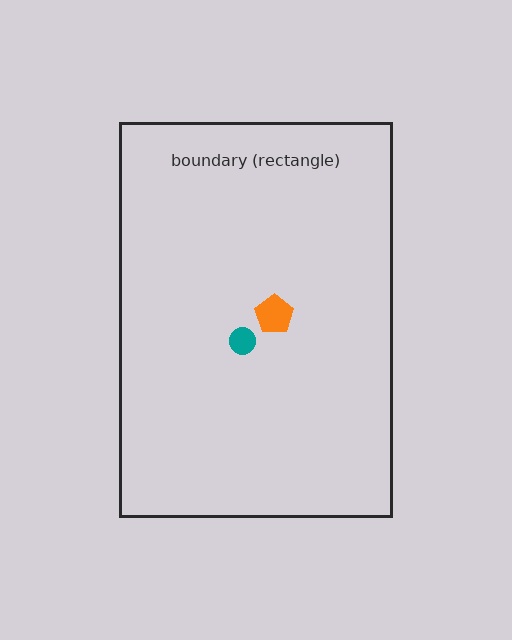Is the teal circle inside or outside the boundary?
Inside.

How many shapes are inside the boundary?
2 inside, 0 outside.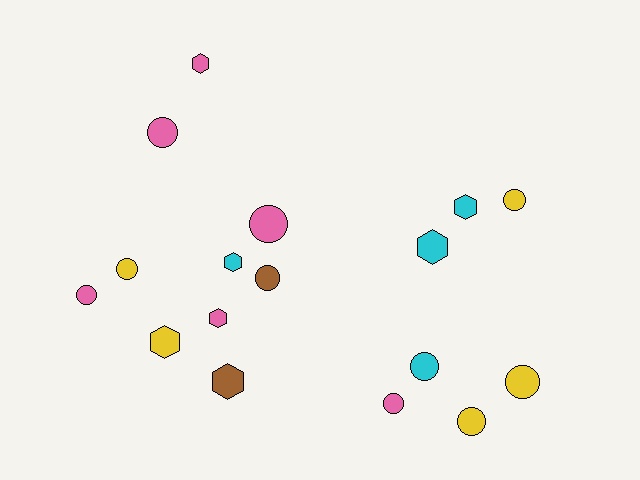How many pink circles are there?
There are 4 pink circles.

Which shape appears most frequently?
Circle, with 10 objects.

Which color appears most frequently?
Pink, with 6 objects.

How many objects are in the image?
There are 17 objects.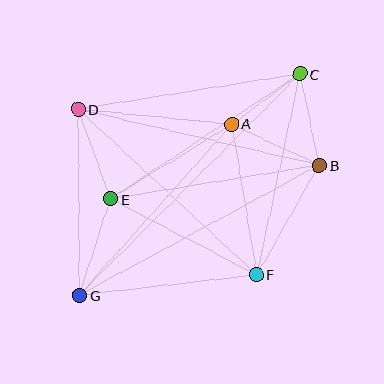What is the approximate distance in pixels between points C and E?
The distance between C and E is approximately 227 pixels.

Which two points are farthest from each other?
Points C and G are farthest from each other.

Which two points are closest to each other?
Points A and C are closest to each other.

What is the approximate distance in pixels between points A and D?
The distance between A and D is approximately 155 pixels.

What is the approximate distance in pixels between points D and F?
The distance between D and F is approximately 244 pixels.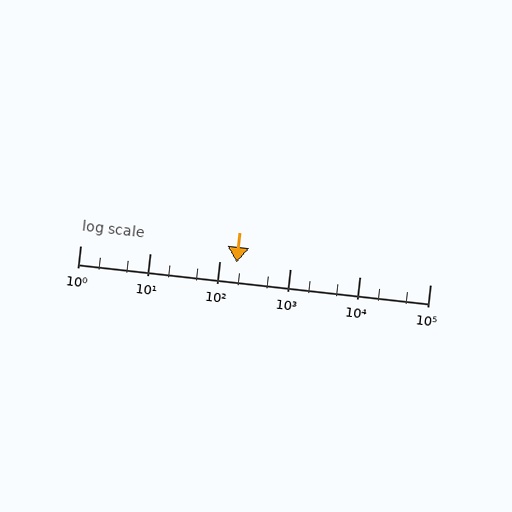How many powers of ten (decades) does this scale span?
The scale spans 5 decades, from 1 to 100000.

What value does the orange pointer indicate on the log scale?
The pointer indicates approximately 170.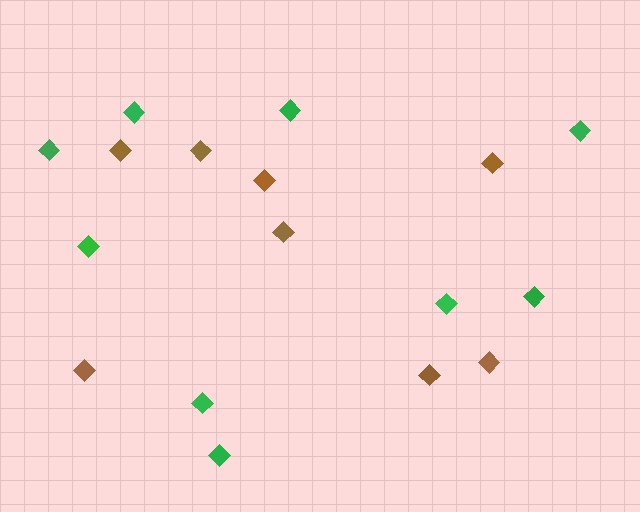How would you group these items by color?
There are 2 groups: one group of brown diamonds (8) and one group of green diamonds (9).